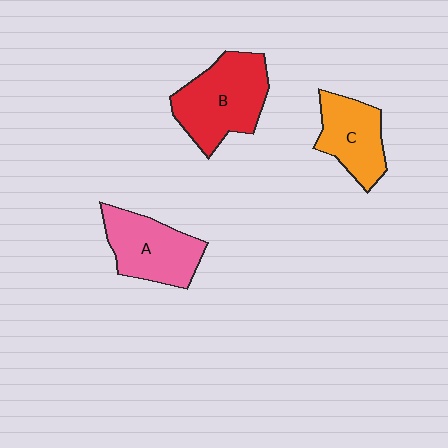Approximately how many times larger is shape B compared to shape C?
Approximately 1.4 times.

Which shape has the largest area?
Shape B (red).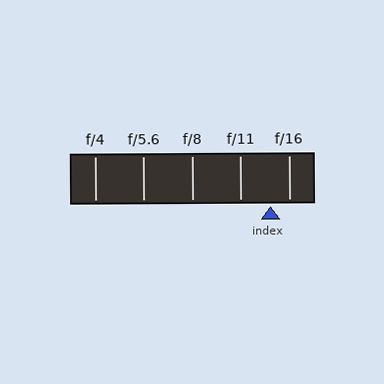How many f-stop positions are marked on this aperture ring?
There are 5 f-stop positions marked.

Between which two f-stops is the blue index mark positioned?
The index mark is between f/11 and f/16.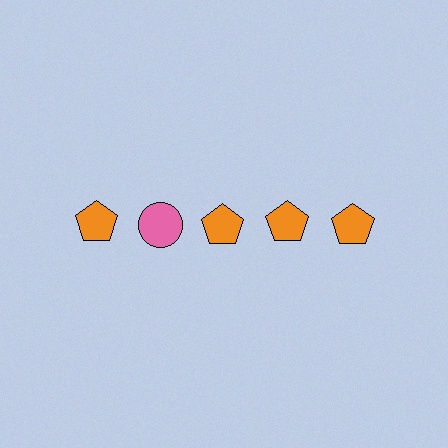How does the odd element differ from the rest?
It differs in both color (pink instead of orange) and shape (circle instead of pentagon).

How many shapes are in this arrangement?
There are 5 shapes arranged in a grid pattern.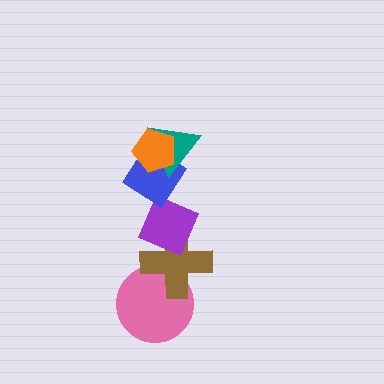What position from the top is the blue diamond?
The blue diamond is 3rd from the top.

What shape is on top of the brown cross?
The purple diamond is on top of the brown cross.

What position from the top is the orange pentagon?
The orange pentagon is 1st from the top.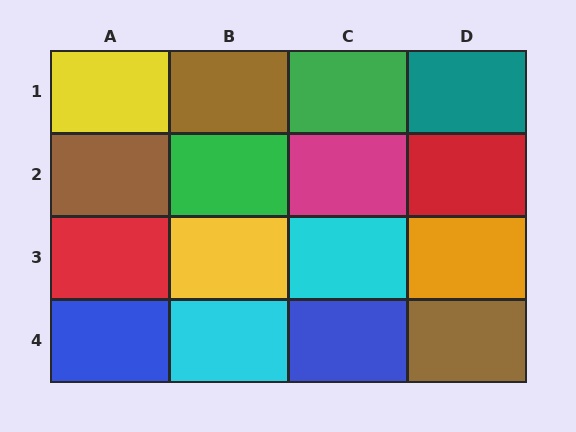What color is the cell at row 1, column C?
Green.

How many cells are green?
2 cells are green.